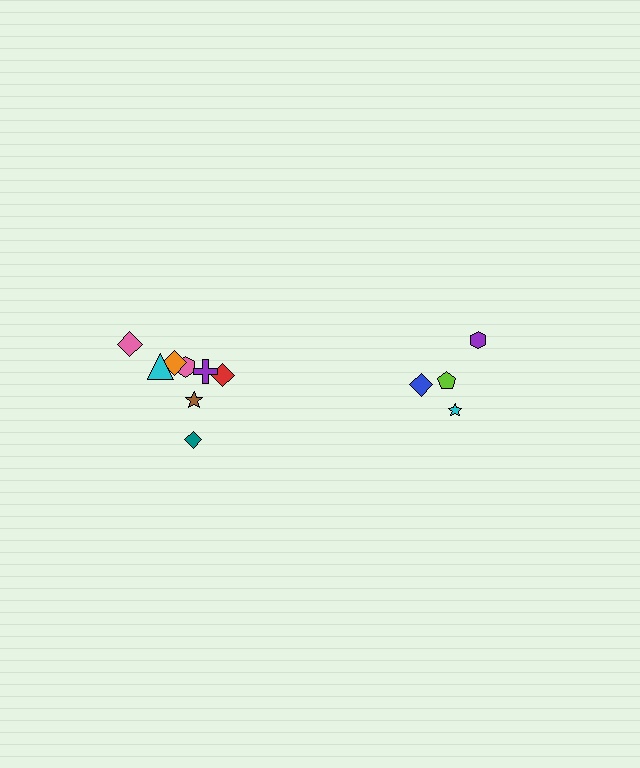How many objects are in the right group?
There are 4 objects.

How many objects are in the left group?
There are 8 objects.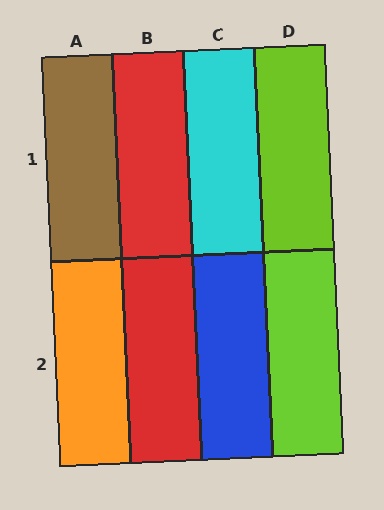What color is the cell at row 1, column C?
Cyan.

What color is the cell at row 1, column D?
Lime.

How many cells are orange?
1 cell is orange.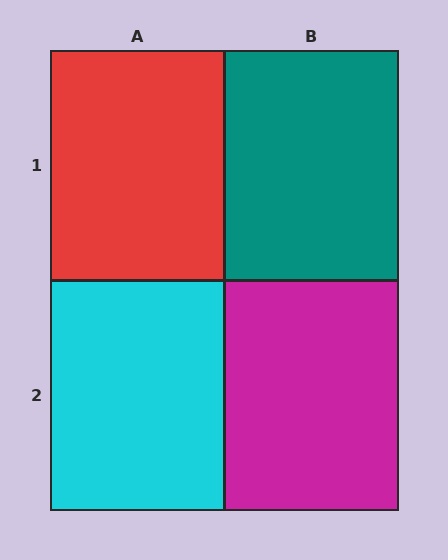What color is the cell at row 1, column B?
Teal.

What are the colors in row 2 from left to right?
Cyan, magenta.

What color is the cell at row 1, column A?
Red.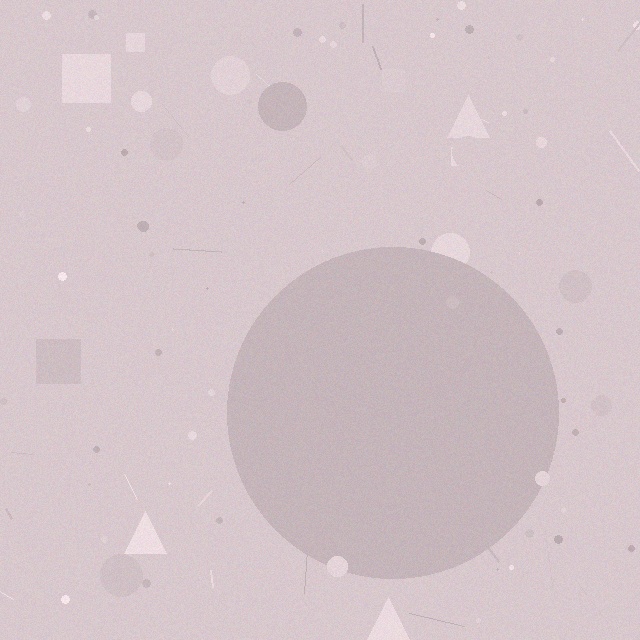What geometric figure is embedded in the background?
A circle is embedded in the background.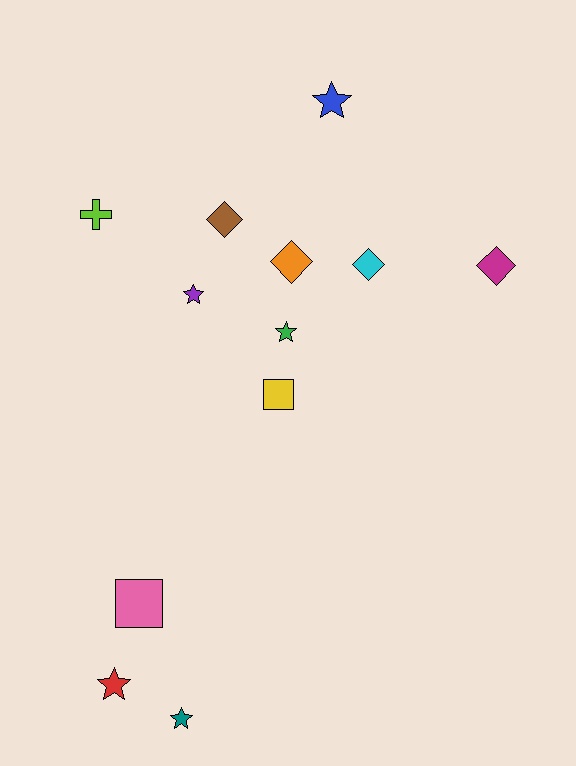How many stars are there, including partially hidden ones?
There are 5 stars.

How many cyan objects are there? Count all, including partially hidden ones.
There is 1 cyan object.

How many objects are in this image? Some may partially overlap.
There are 12 objects.